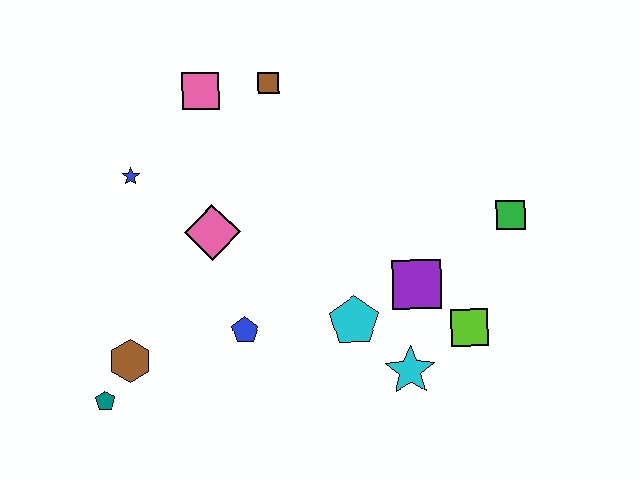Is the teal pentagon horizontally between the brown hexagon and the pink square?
No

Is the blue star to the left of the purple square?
Yes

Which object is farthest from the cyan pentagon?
The pink square is farthest from the cyan pentagon.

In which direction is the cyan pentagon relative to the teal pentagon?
The cyan pentagon is to the right of the teal pentagon.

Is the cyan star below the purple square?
Yes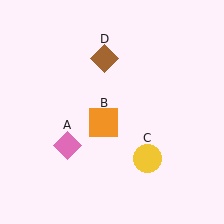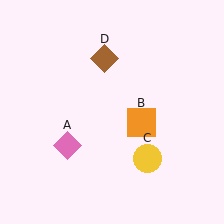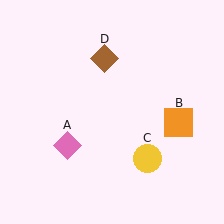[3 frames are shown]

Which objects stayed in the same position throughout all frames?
Pink diamond (object A) and yellow circle (object C) and brown diamond (object D) remained stationary.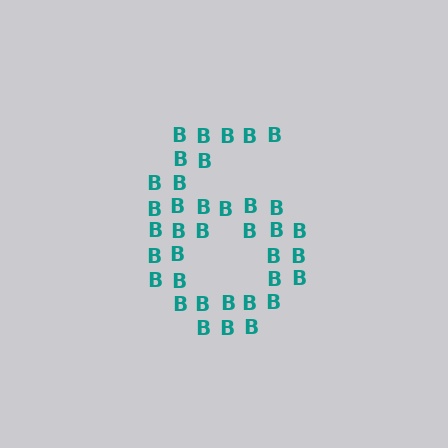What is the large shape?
The large shape is the digit 6.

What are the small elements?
The small elements are letter B's.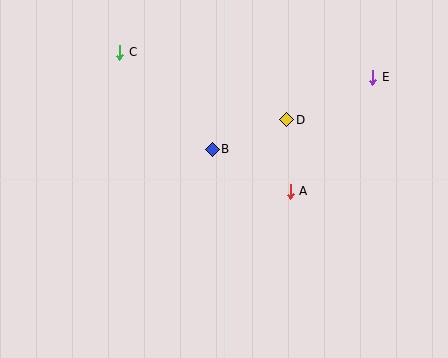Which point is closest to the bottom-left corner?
Point B is closest to the bottom-left corner.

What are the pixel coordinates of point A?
Point A is at (290, 191).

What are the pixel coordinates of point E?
Point E is at (373, 77).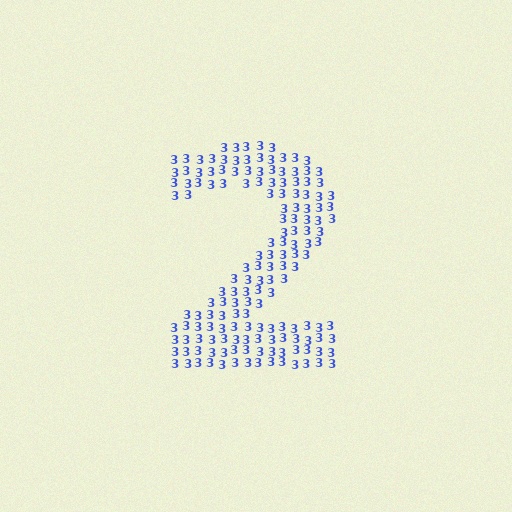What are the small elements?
The small elements are digit 3's.